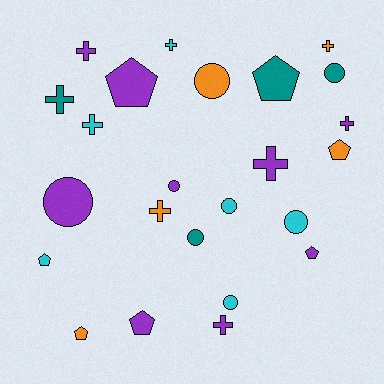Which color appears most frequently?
Purple, with 9 objects.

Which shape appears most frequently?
Cross, with 9 objects.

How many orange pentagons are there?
There are 2 orange pentagons.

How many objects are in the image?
There are 24 objects.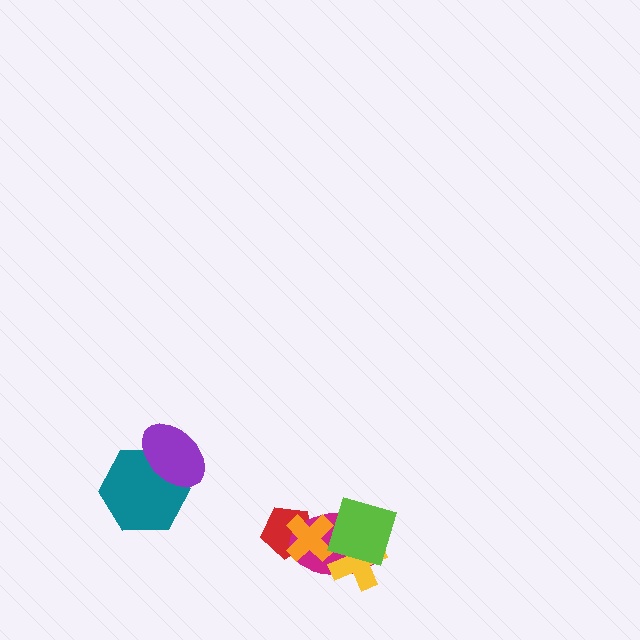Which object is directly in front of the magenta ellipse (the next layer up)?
The yellow cross is directly in front of the magenta ellipse.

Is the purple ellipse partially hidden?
No, no other shape covers it.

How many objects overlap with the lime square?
2 objects overlap with the lime square.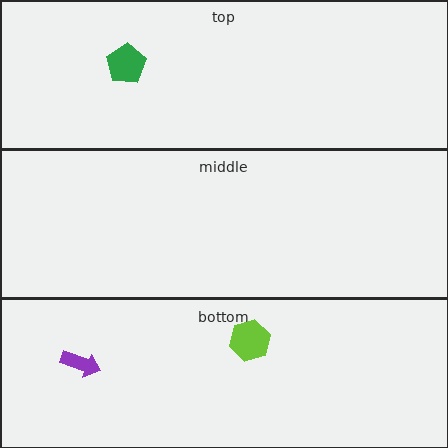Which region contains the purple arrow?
The bottom region.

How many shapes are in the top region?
1.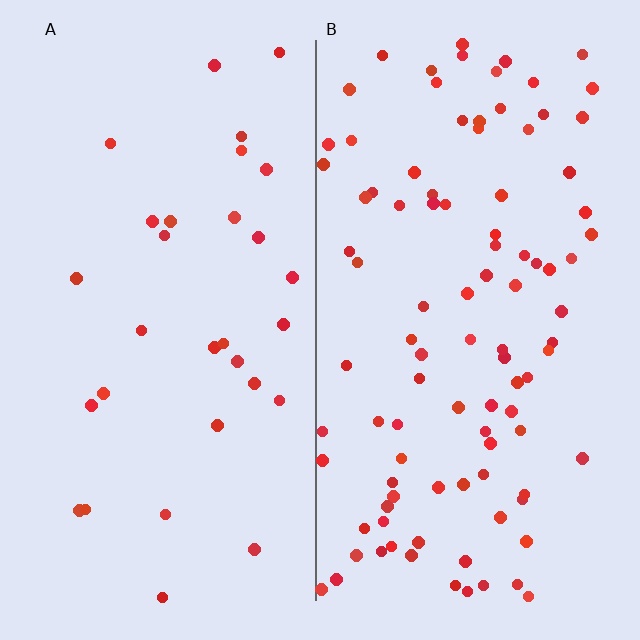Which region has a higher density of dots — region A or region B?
B (the right).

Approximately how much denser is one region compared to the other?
Approximately 3.2× — region B over region A.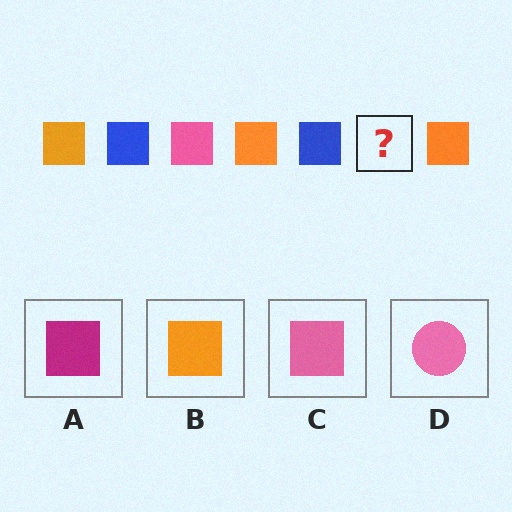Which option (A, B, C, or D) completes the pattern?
C.